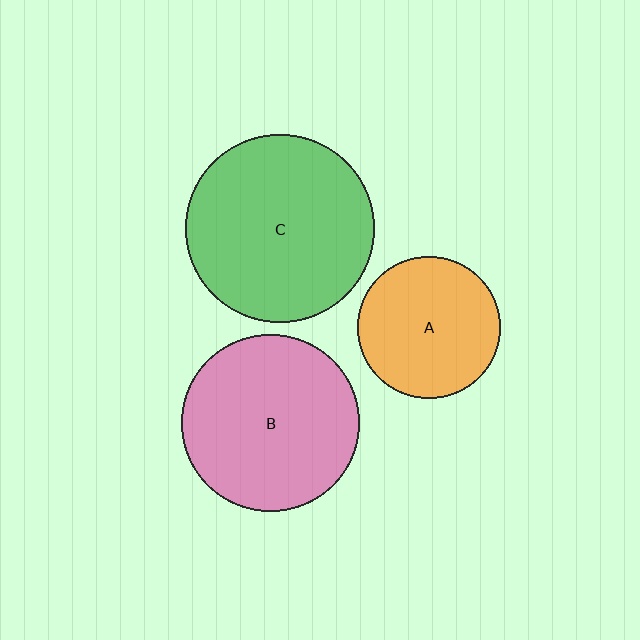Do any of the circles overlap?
No, none of the circles overlap.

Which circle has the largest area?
Circle C (green).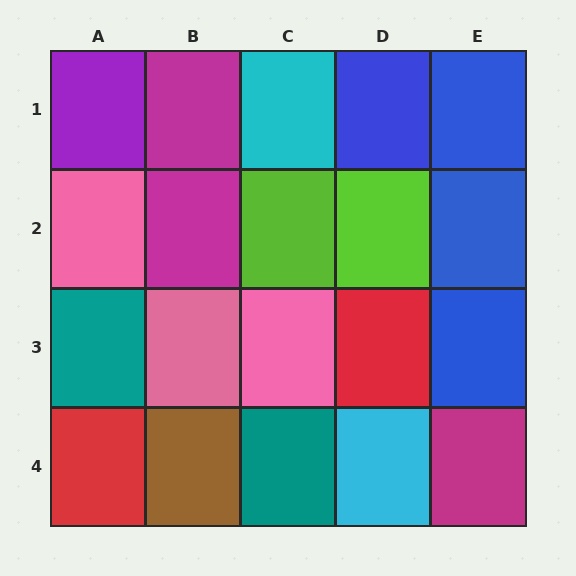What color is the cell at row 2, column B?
Magenta.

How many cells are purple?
1 cell is purple.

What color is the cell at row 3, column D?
Red.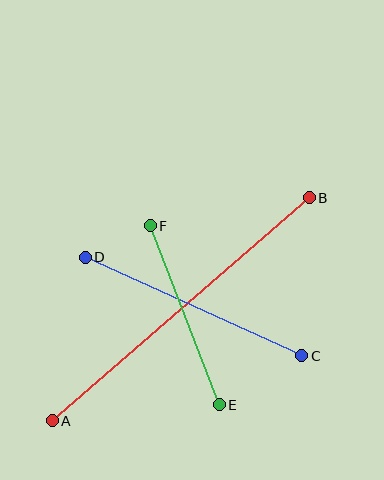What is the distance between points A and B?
The distance is approximately 341 pixels.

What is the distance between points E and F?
The distance is approximately 192 pixels.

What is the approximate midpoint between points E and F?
The midpoint is at approximately (185, 315) pixels.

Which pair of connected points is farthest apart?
Points A and B are farthest apart.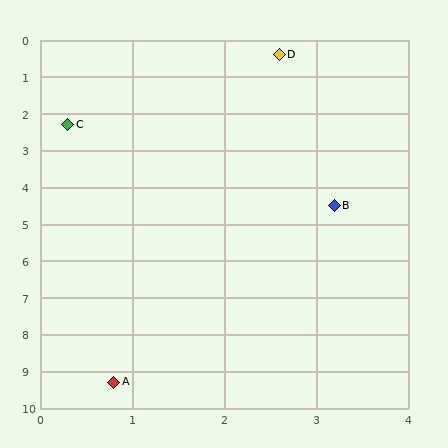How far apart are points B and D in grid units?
Points B and D are about 4.1 grid units apart.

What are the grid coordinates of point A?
Point A is at approximately (0.8, 9.3).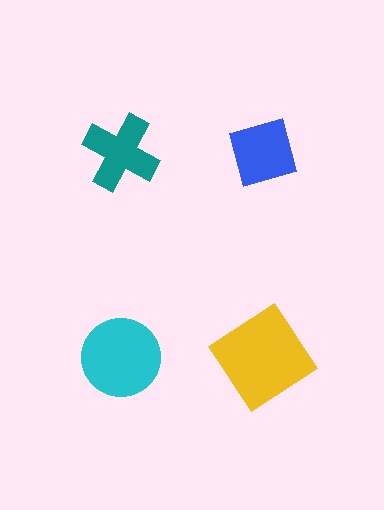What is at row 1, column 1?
A teal cross.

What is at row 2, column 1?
A cyan circle.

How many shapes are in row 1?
2 shapes.